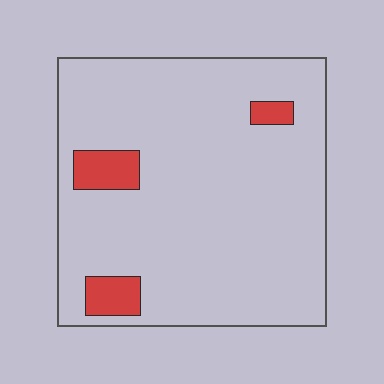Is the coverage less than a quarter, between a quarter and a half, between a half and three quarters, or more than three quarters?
Less than a quarter.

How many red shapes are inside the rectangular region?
3.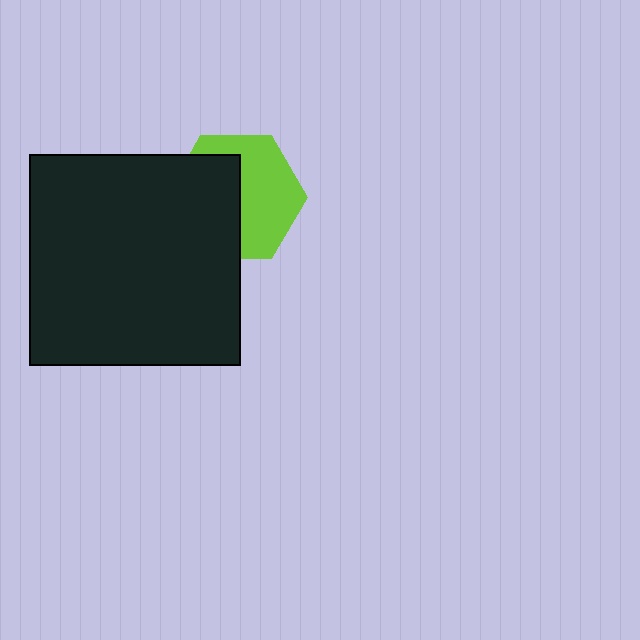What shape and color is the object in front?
The object in front is a black square.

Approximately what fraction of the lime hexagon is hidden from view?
Roughly 49% of the lime hexagon is hidden behind the black square.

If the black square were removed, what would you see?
You would see the complete lime hexagon.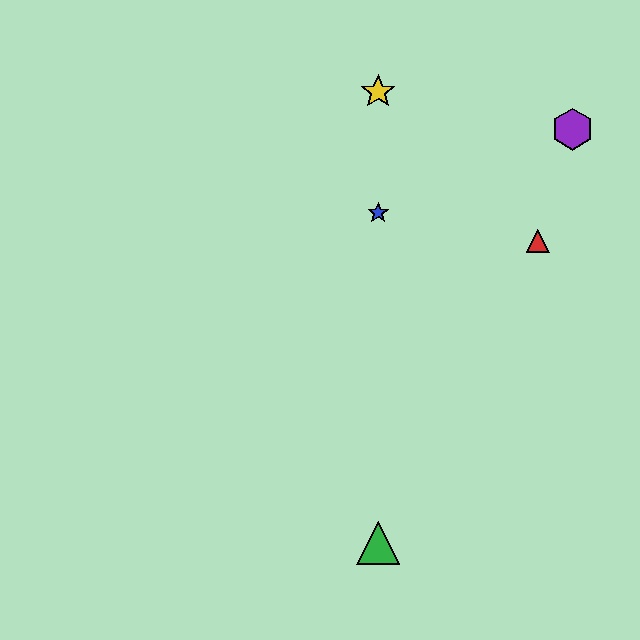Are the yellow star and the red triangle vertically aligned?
No, the yellow star is at x≈378 and the red triangle is at x≈538.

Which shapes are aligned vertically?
The blue star, the green triangle, the yellow star are aligned vertically.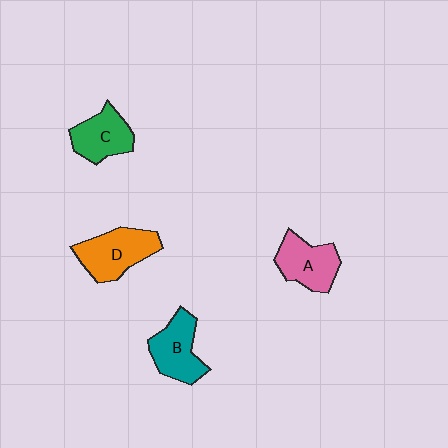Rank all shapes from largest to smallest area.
From largest to smallest: D (orange), B (teal), A (pink), C (green).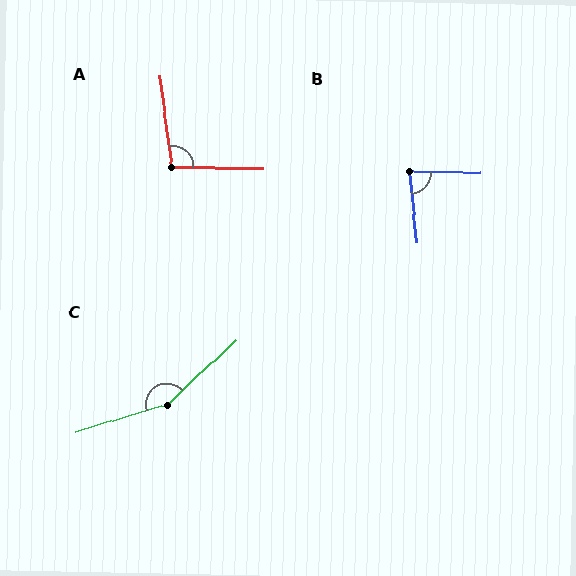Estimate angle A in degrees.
Approximately 99 degrees.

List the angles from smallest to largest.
B (83°), A (99°), C (154°).